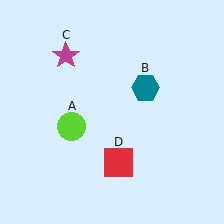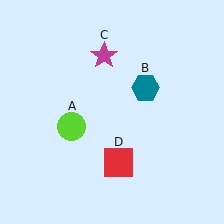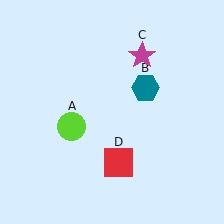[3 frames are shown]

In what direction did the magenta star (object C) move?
The magenta star (object C) moved right.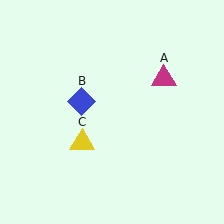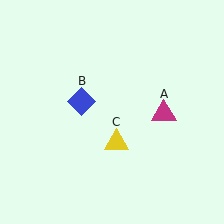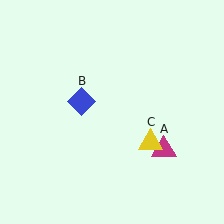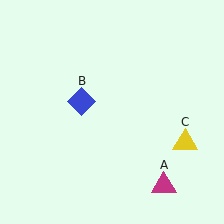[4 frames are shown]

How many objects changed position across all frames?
2 objects changed position: magenta triangle (object A), yellow triangle (object C).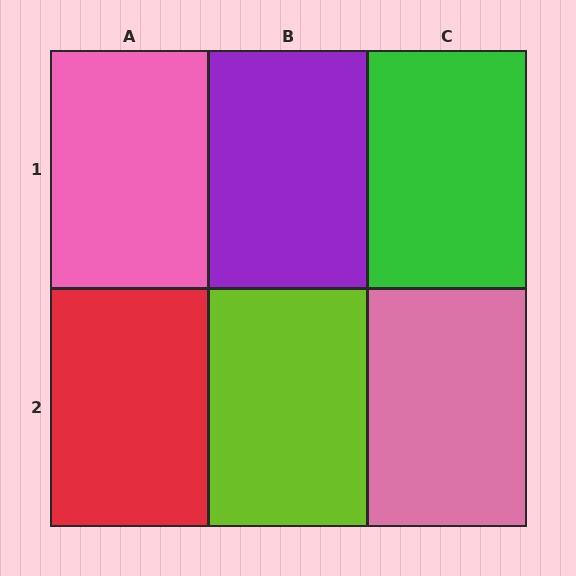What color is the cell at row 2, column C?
Pink.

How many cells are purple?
1 cell is purple.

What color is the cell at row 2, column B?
Lime.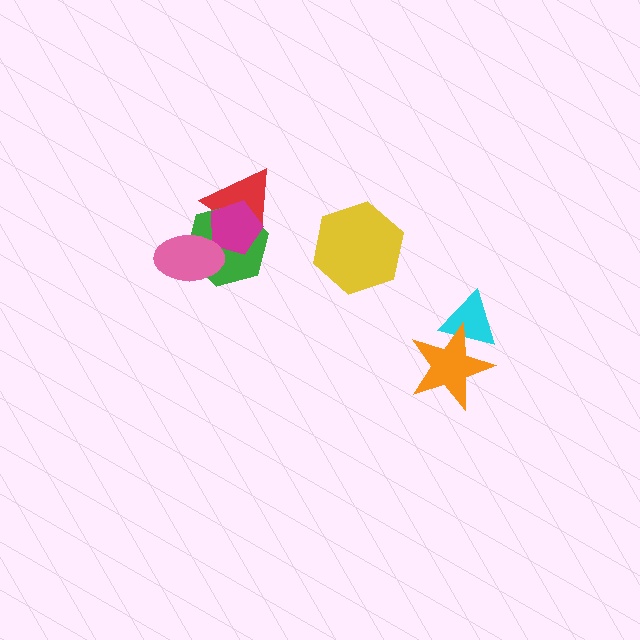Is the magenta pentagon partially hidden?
Yes, it is partially covered by another shape.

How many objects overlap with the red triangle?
2 objects overlap with the red triangle.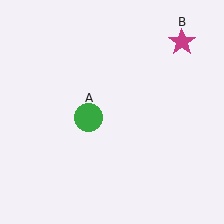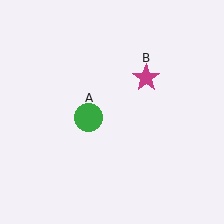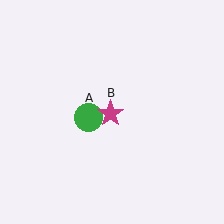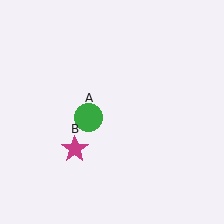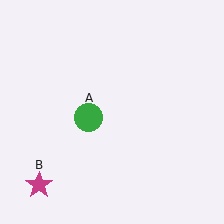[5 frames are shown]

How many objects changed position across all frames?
1 object changed position: magenta star (object B).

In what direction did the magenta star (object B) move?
The magenta star (object B) moved down and to the left.